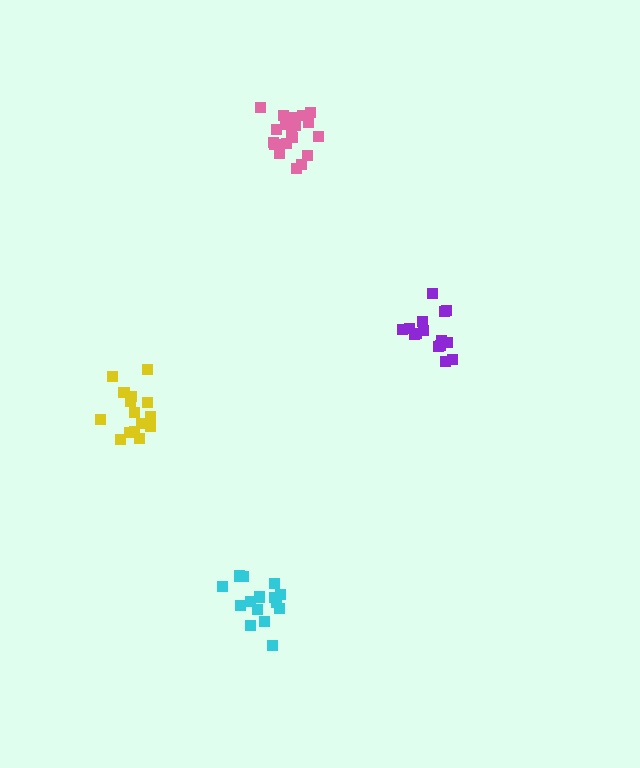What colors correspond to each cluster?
The clusters are colored: pink, cyan, yellow, purple.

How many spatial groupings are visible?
There are 4 spatial groupings.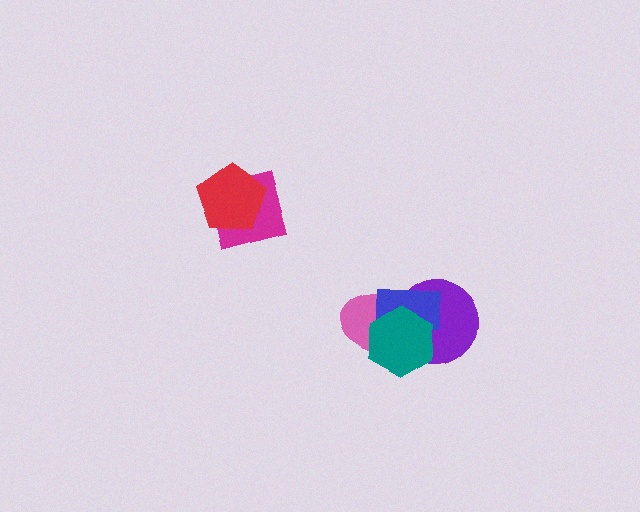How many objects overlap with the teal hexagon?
3 objects overlap with the teal hexagon.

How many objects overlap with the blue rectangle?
3 objects overlap with the blue rectangle.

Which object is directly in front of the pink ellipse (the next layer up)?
The blue rectangle is directly in front of the pink ellipse.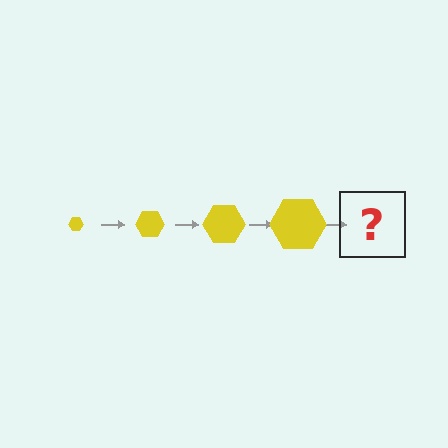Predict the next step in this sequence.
The next step is a yellow hexagon, larger than the previous one.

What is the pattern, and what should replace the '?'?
The pattern is that the hexagon gets progressively larger each step. The '?' should be a yellow hexagon, larger than the previous one.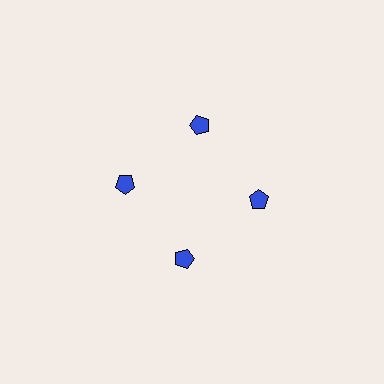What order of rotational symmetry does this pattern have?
This pattern has 4-fold rotational symmetry.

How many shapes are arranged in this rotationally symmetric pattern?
There are 4 shapes, arranged in 4 groups of 1.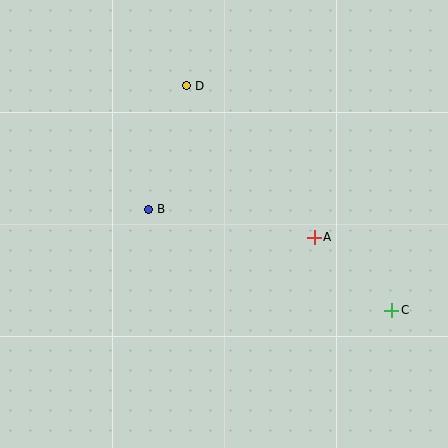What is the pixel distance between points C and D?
The distance between C and D is 304 pixels.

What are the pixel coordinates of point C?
Point C is at (392, 310).